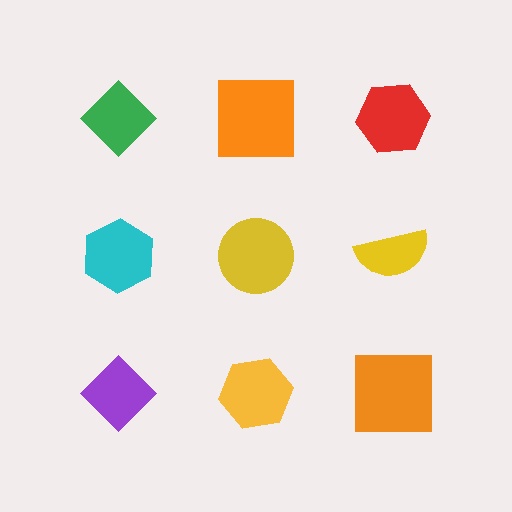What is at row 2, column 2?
A yellow circle.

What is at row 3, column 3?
An orange square.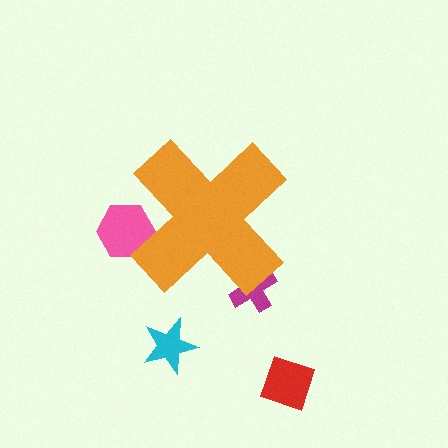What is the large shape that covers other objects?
An orange cross.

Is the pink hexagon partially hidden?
Yes, the pink hexagon is partially hidden behind the orange cross.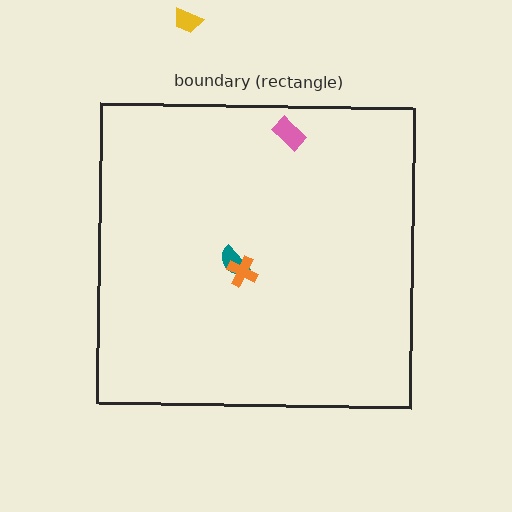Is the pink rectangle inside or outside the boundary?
Inside.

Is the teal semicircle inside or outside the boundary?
Inside.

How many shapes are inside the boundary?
3 inside, 1 outside.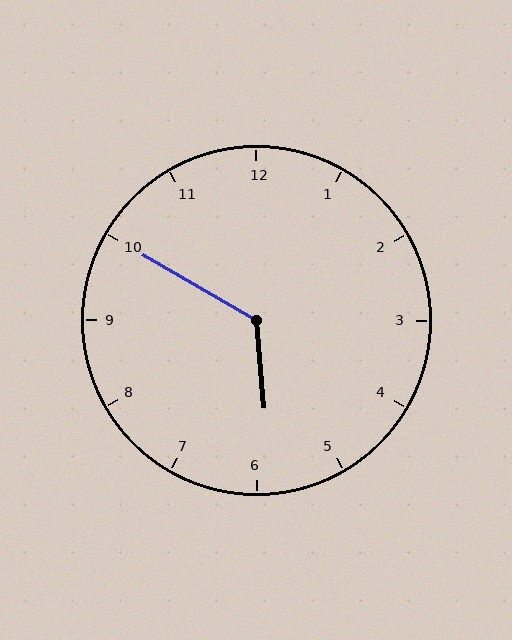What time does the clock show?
5:50.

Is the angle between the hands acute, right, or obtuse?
It is obtuse.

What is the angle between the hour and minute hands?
Approximately 125 degrees.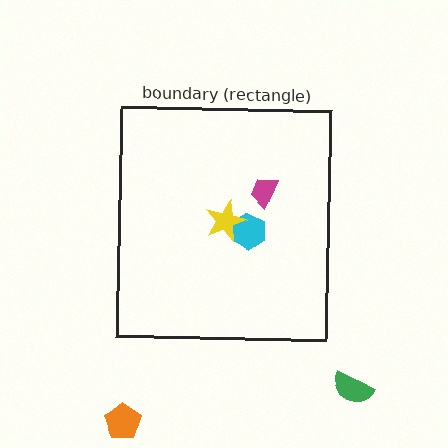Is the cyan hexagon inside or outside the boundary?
Inside.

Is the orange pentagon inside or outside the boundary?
Outside.